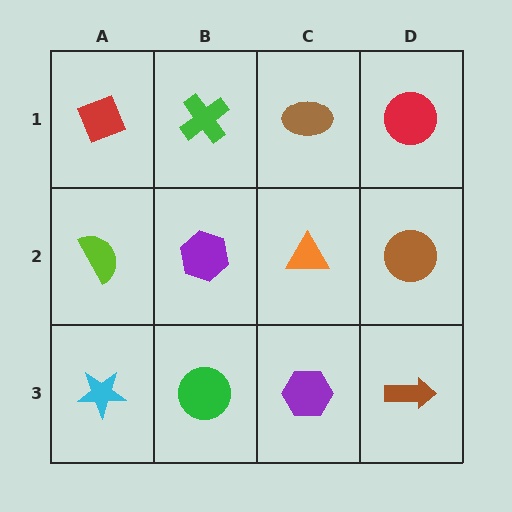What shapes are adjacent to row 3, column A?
A lime semicircle (row 2, column A), a green circle (row 3, column B).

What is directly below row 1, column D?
A brown circle.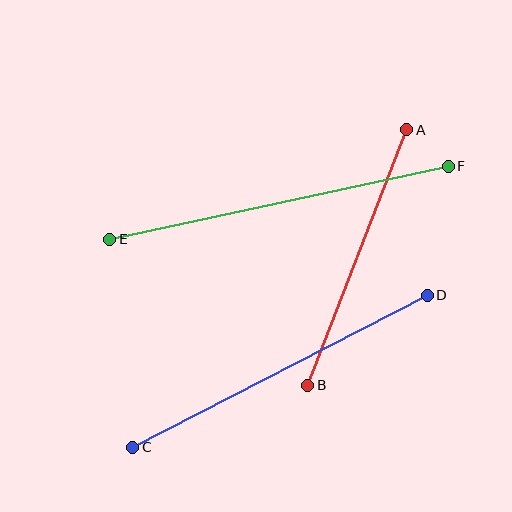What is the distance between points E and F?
The distance is approximately 347 pixels.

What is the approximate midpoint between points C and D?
The midpoint is at approximately (280, 371) pixels.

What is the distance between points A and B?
The distance is approximately 274 pixels.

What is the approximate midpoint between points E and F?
The midpoint is at approximately (279, 203) pixels.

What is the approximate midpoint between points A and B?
The midpoint is at approximately (357, 258) pixels.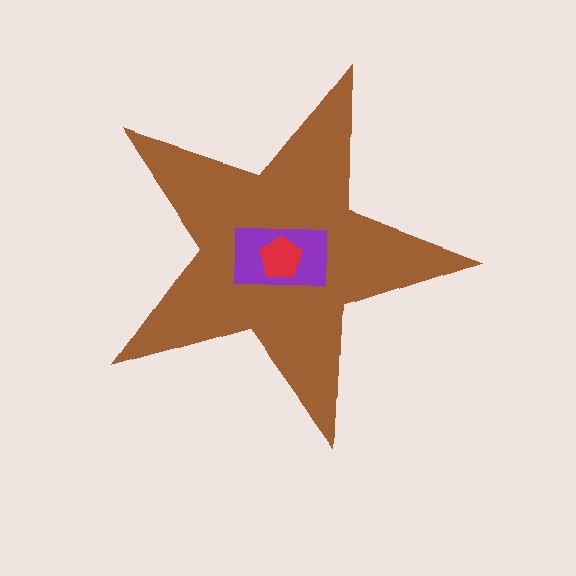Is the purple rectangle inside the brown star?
Yes.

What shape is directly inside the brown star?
The purple rectangle.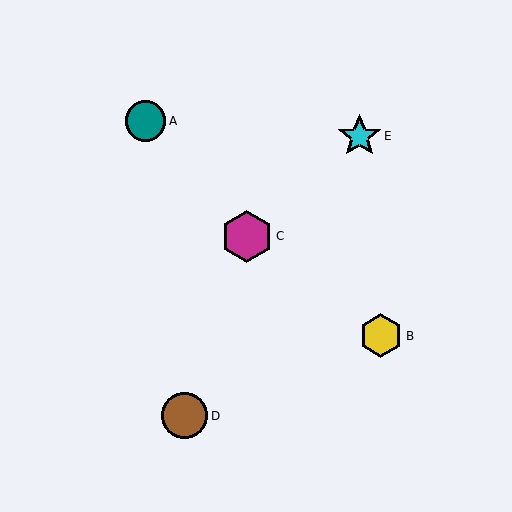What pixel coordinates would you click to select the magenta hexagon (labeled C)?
Click at (247, 236) to select the magenta hexagon C.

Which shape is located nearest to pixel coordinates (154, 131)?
The teal circle (labeled A) at (145, 121) is nearest to that location.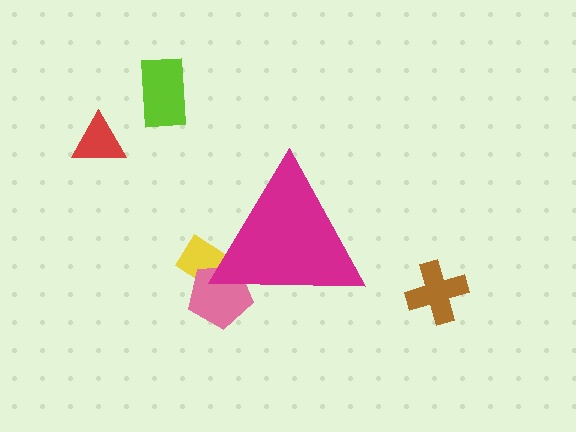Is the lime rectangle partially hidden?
No, the lime rectangle is fully visible.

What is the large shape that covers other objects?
A magenta triangle.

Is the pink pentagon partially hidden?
Yes, the pink pentagon is partially hidden behind the magenta triangle.